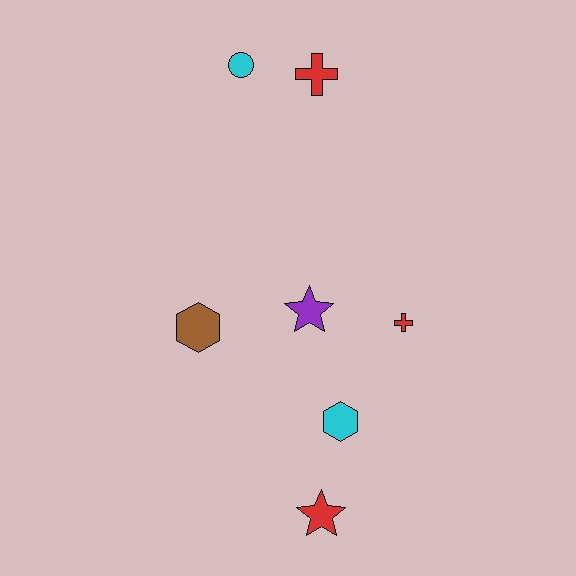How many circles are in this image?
There is 1 circle.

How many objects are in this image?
There are 7 objects.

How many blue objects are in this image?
There are no blue objects.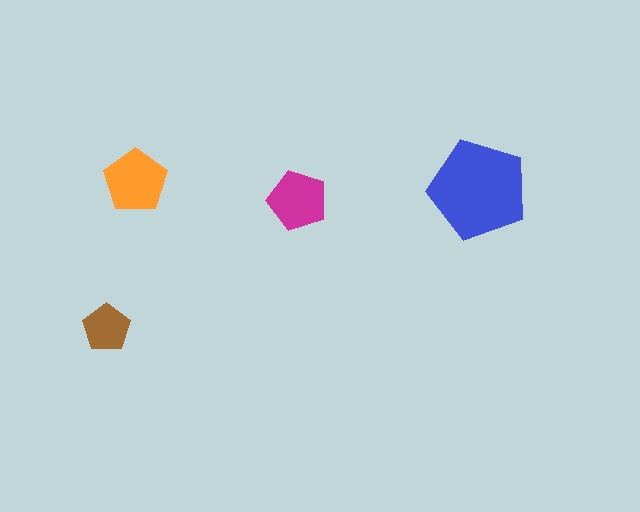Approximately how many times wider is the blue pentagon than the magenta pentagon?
About 1.5 times wider.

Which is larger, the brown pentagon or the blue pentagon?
The blue one.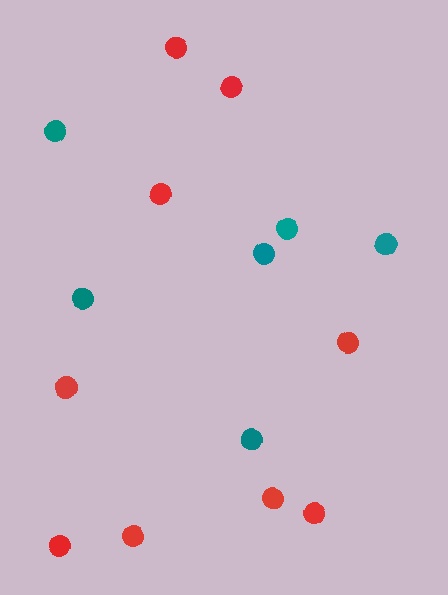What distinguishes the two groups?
There are 2 groups: one group of teal circles (6) and one group of red circles (9).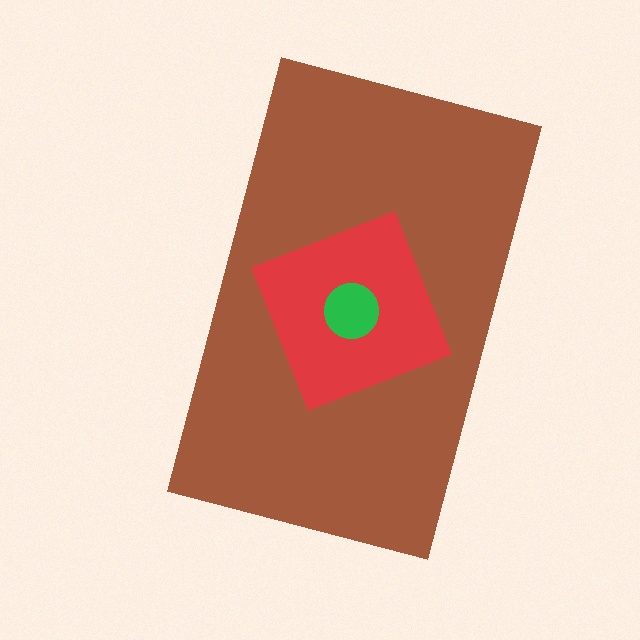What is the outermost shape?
The brown rectangle.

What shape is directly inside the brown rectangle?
The red diamond.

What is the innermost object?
The green circle.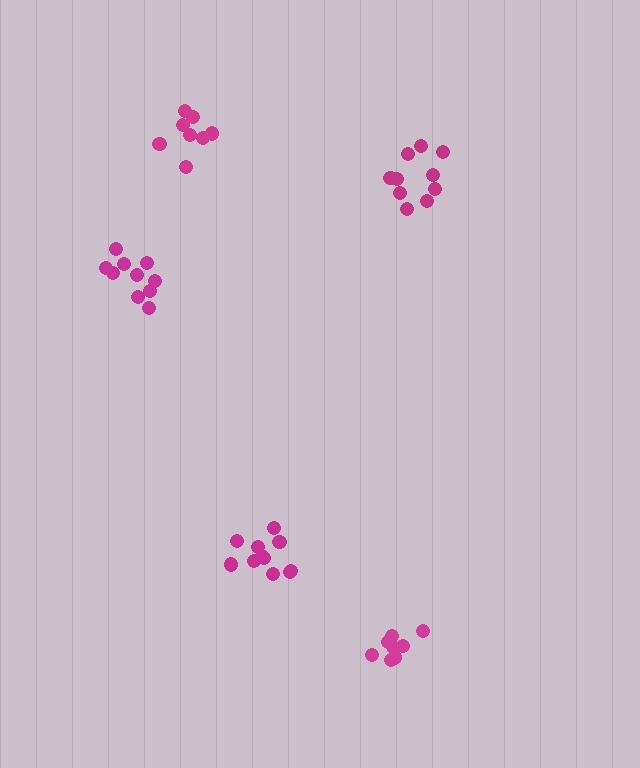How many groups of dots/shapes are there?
There are 5 groups.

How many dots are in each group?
Group 1: 8 dots, Group 2: 11 dots, Group 3: 8 dots, Group 4: 10 dots, Group 5: 10 dots (47 total).